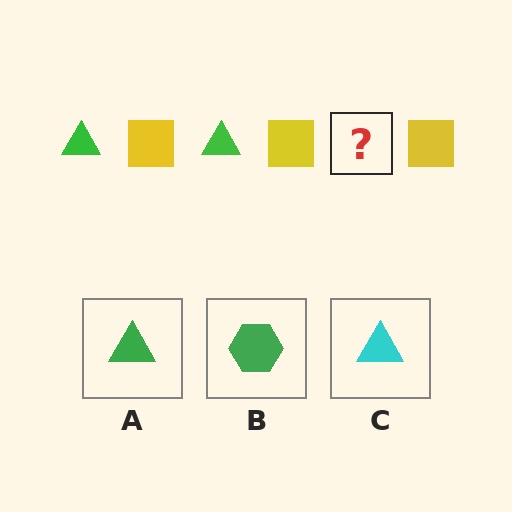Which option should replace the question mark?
Option A.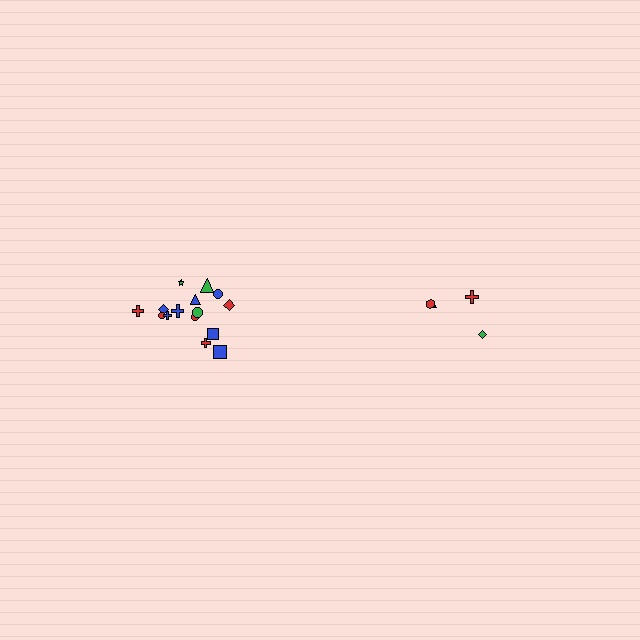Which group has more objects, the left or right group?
The left group.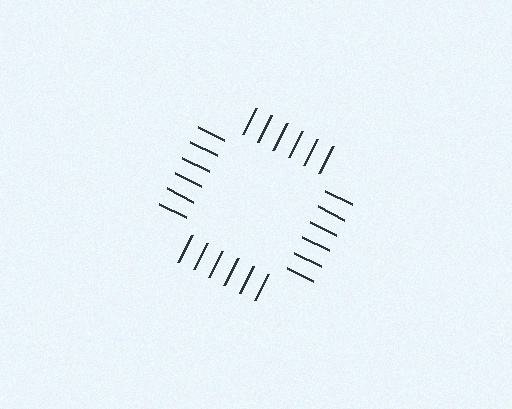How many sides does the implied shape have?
4 sides — the line-ends trace a square.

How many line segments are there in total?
24 — 6 along each of the 4 edges.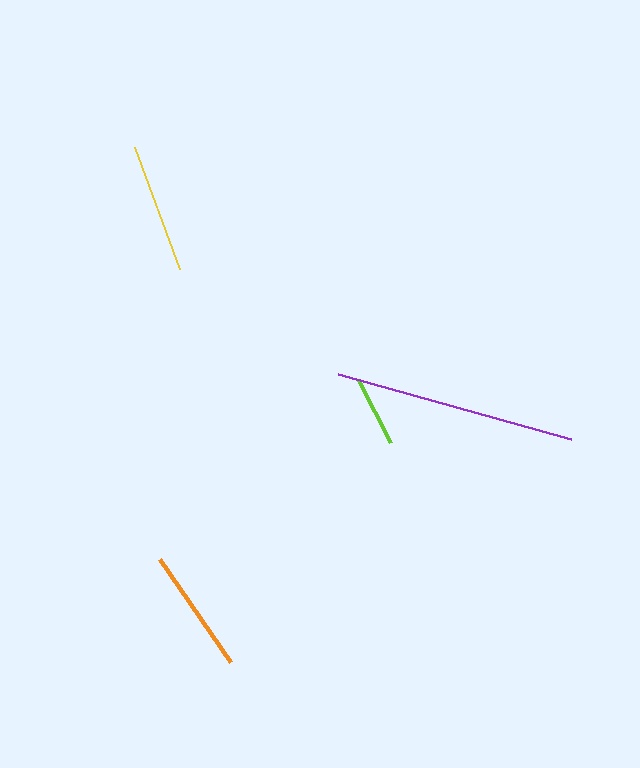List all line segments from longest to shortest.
From longest to shortest: purple, yellow, orange, lime.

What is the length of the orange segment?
The orange segment is approximately 125 pixels long.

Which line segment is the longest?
The purple line is the longest at approximately 243 pixels.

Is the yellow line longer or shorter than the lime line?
The yellow line is longer than the lime line.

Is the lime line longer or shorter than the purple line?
The purple line is longer than the lime line.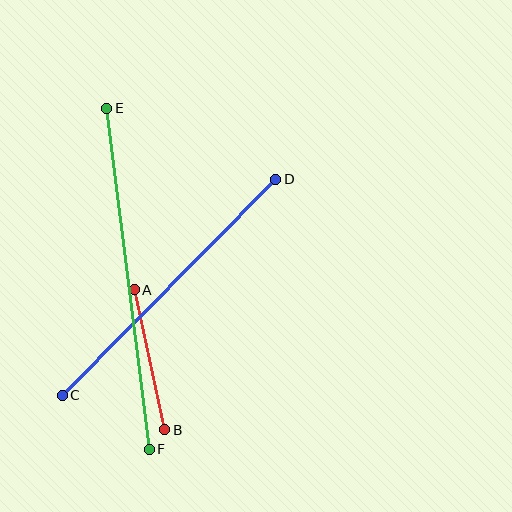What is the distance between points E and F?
The distance is approximately 343 pixels.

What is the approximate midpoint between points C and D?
The midpoint is at approximately (169, 287) pixels.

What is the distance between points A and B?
The distance is approximately 143 pixels.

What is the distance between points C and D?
The distance is approximately 304 pixels.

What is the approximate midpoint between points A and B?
The midpoint is at approximately (150, 360) pixels.